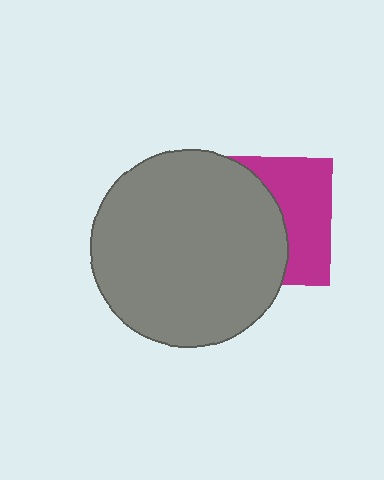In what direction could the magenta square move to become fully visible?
The magenta square could move right. That would shift it out from behind the gray circle entirely.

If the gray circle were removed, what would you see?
You would see the complete magenta square.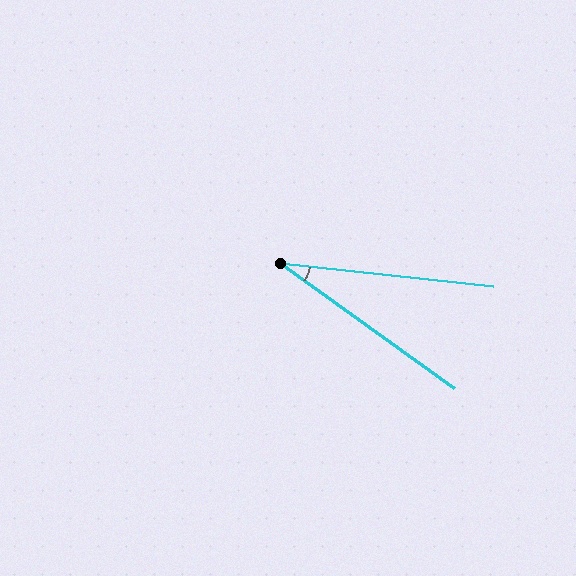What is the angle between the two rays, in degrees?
Approximately 30 degrees.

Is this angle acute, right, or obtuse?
It is acute.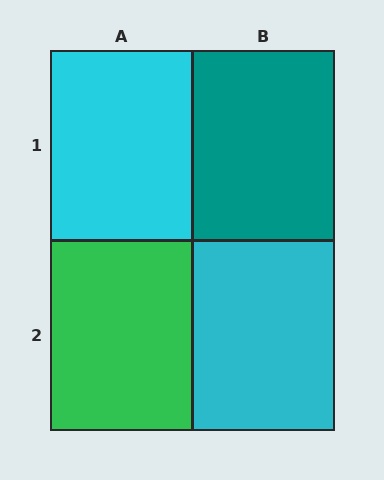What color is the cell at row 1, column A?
Cyan.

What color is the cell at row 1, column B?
Teal.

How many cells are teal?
1 cell is teal.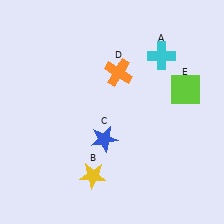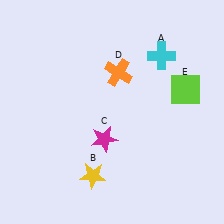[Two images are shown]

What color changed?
The star (C) changed from blue in Image 1 to magenta in Image 2.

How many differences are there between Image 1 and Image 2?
There is 1 difference between the two images.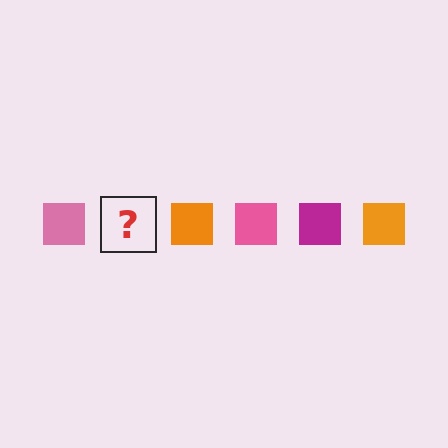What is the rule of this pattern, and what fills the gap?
The rule is that the pattern cycles through pink, magenta, orange squares. The gap should be filled with a magenta square.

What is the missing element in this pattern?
The missing element is a magenta square.